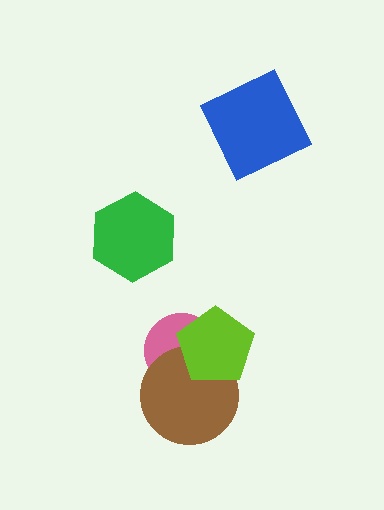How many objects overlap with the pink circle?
2 objects overlap with the pink circle.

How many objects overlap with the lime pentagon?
2 objects overlap with the lime pentagon.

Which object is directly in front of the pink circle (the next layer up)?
The brown circle is directly in front of the pink circle.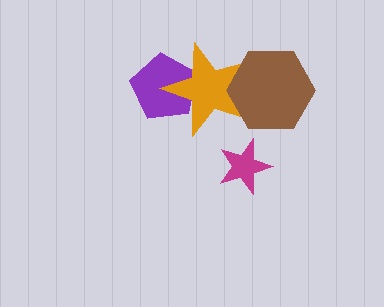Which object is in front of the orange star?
The brown hexagon is in front of the orange star.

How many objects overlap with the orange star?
2 objects overlap with the orange star.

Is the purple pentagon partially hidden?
Yes, it is partially covered by another shape.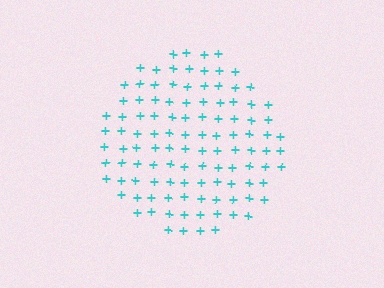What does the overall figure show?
The overall figure shows a circle.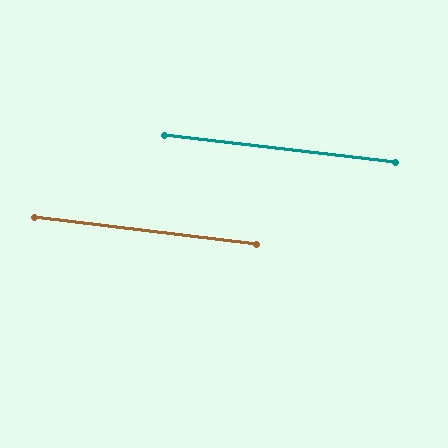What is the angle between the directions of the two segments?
Approximately 0 degrees.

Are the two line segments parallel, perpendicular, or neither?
Parallel — their directions differ by only 0.3°.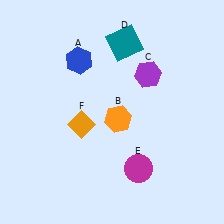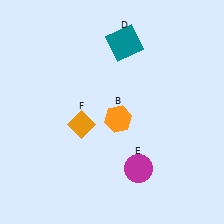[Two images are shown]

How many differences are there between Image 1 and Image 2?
There are 2 differences between the two images.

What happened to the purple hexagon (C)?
The purple hexagon (C) was removed in Image 2. It was in the top-right area of Image 1.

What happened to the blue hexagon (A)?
The blue hexagon (A) was removed in Image 2. It was in the top-left area of Image 1.